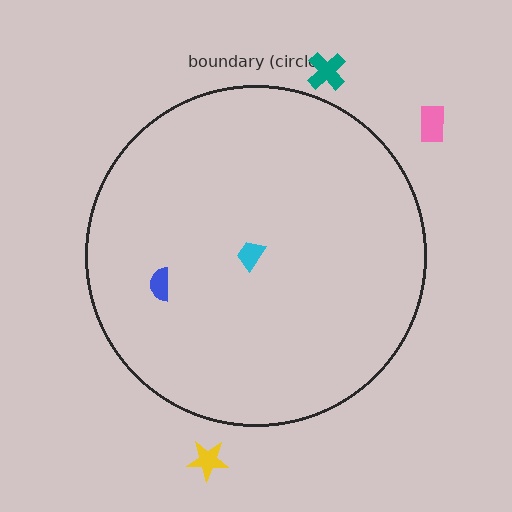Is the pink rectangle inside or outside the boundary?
Outside.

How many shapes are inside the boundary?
2 inside, 3 outside.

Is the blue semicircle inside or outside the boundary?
Inside.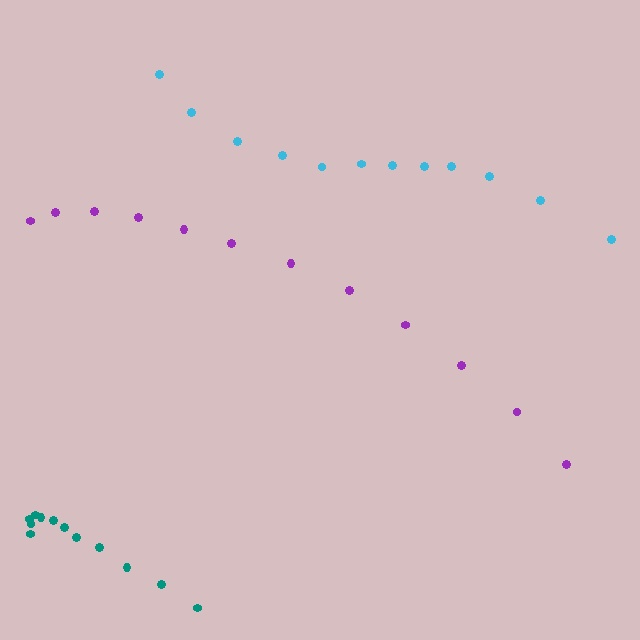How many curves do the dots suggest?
There are 3 distinct paths.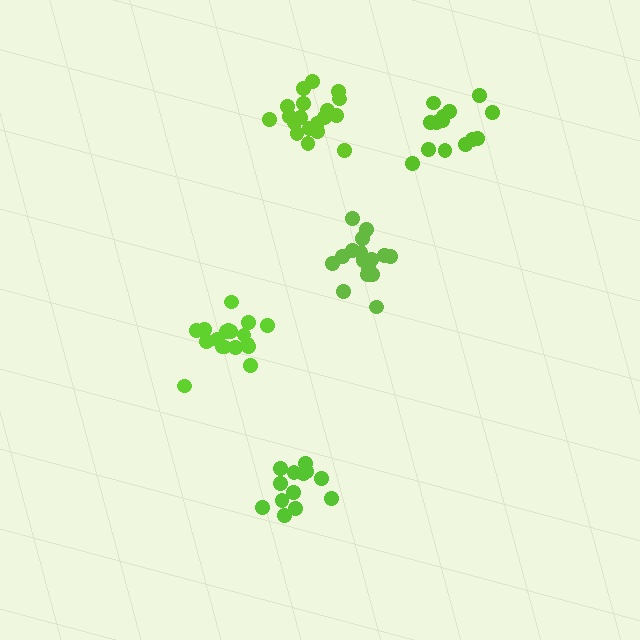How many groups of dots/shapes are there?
There are 5 groups.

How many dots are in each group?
Group 1: 13 dots, Group 2: 18 dots, Group 3: 14 dots, Group 4: 19 dots, Group 5: 16 dots (80 total).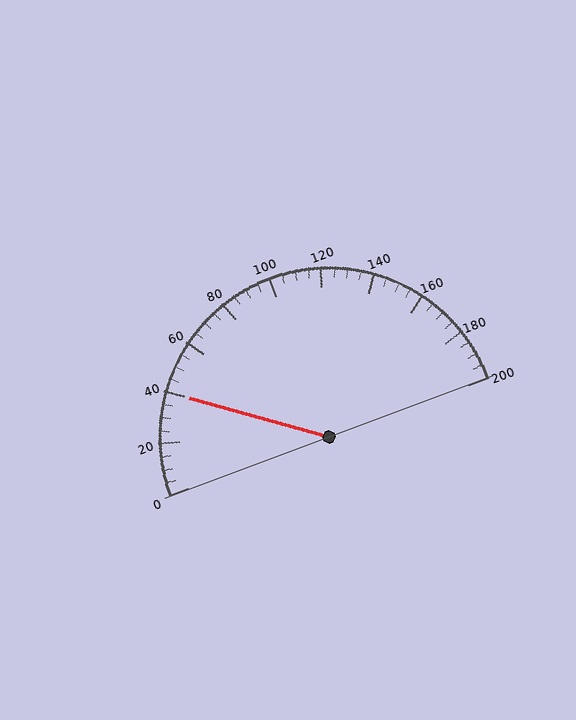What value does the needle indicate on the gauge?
The needle indicates approximately 40.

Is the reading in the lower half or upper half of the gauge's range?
The reading is in the lower half of the range (0 to 200).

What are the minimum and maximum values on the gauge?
The gauge ranges from 0 to 200.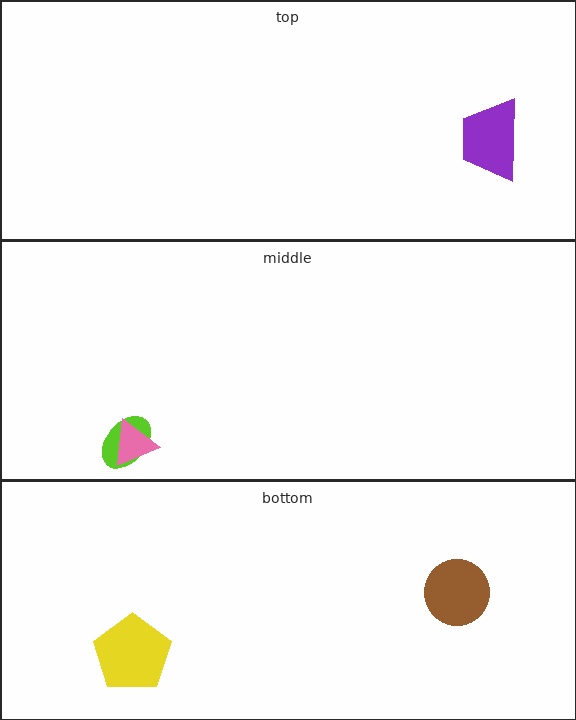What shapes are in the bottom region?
The brown circle, the yellow pentagon.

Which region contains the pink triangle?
The middle region.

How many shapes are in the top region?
1.